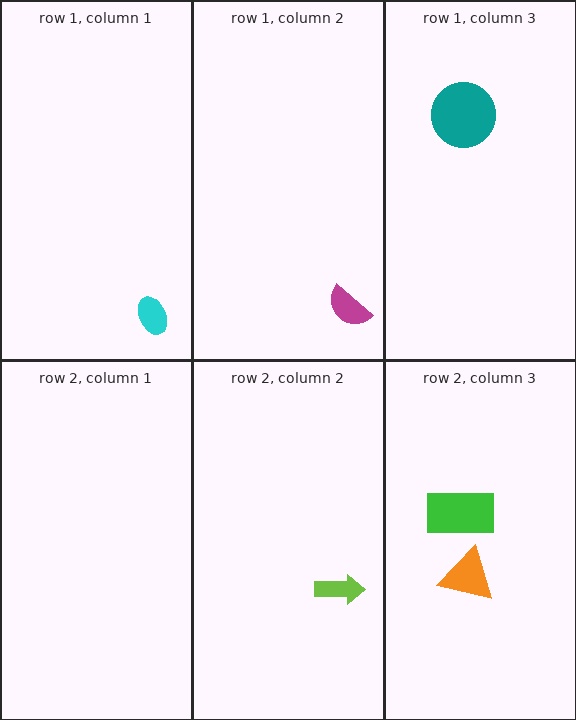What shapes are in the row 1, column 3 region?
The teal circle.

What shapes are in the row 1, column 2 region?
The magenta semicircle.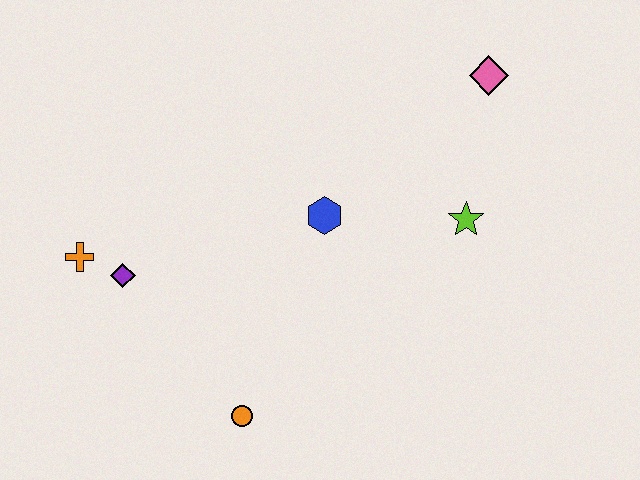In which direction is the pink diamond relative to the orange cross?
The pink diamond is to the right of the orange cross.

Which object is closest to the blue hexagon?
The lime star is closest to the blue hexagon.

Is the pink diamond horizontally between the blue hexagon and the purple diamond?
No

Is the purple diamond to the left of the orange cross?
No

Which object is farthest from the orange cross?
The pink diamond is farthest from the orange cross.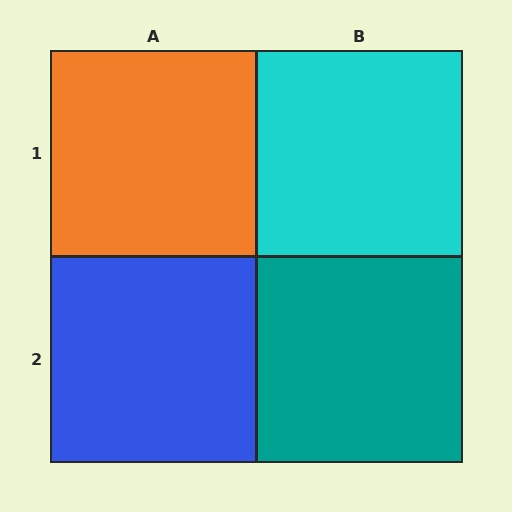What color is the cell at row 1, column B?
Cyan.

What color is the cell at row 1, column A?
Orange.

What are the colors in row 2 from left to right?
Blue, teal.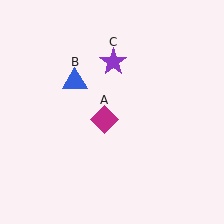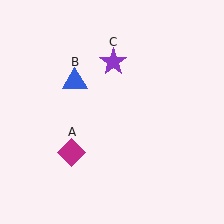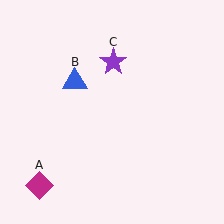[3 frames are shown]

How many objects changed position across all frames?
1 object changed position: magenta diamond (object A).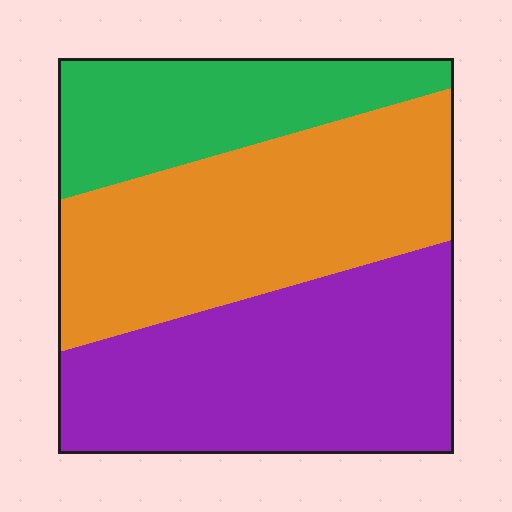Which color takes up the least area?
Green, at roughly 20%.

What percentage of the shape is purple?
Purple covers 40% of the shape.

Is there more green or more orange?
Orange.